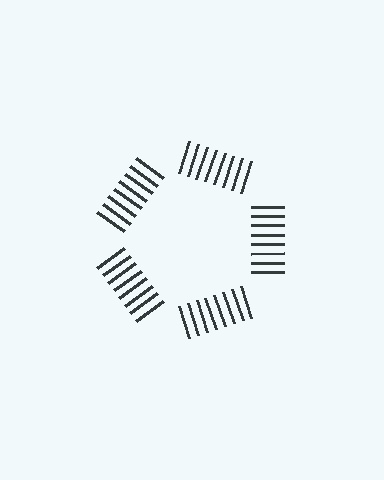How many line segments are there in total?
40 — 8 along each of the 5 edges.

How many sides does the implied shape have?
5 sides — the line-ends trace a pentagon.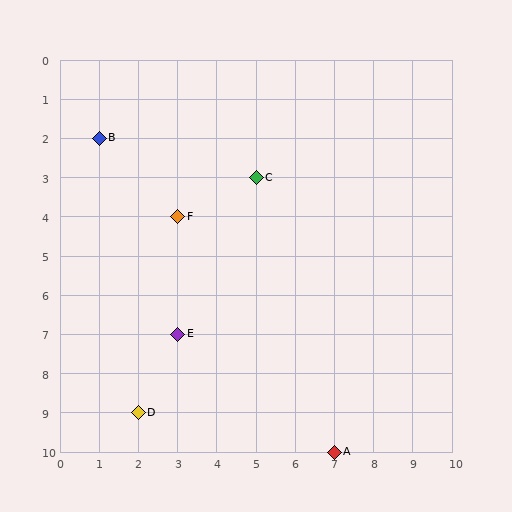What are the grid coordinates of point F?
Point F is at grid coordinates (3, 4).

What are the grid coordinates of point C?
Point C is at grid coordinates (5, 3).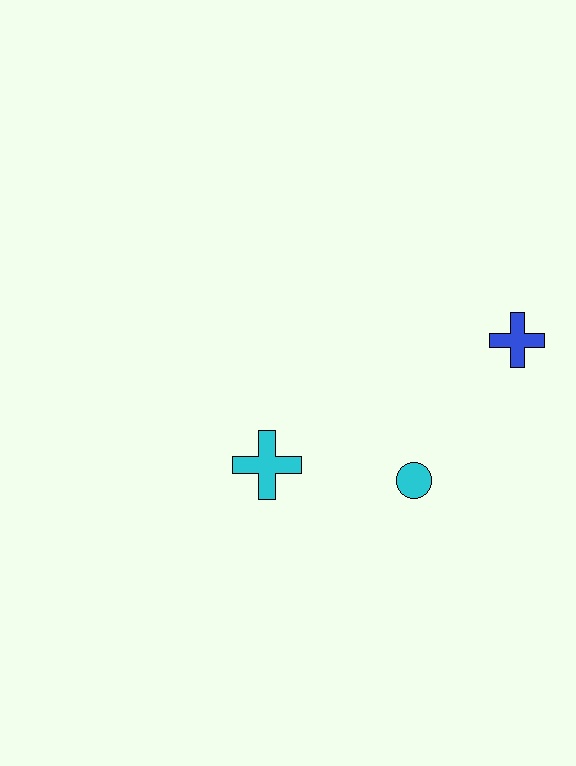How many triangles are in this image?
There are no triangles.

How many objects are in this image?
There are 3 objects.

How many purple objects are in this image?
There are no purple objects.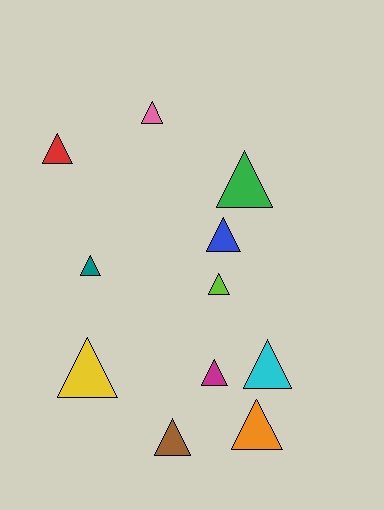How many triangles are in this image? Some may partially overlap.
There are 11 triangles.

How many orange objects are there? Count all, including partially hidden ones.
There is 1 orange object.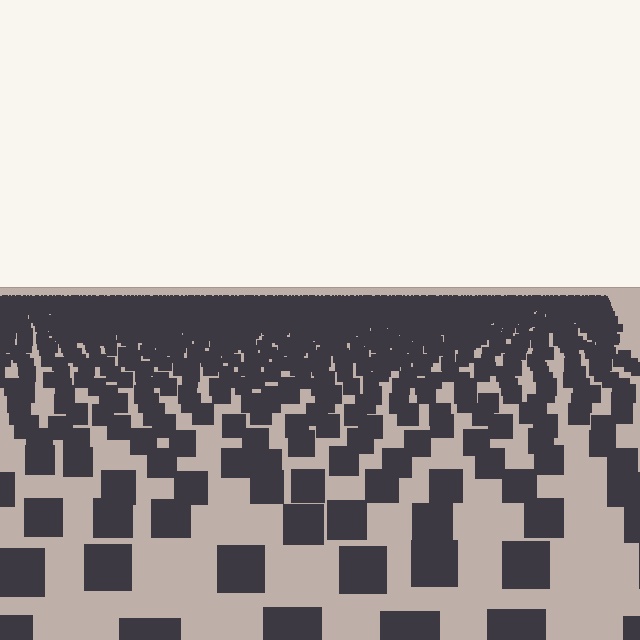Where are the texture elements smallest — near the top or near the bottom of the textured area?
Near the top.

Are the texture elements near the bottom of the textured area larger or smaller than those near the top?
Larger. Near the bottom, elements are closer to the viewer and appear at a bigger on-screen size.